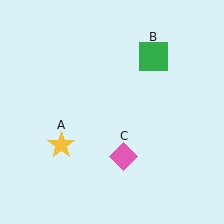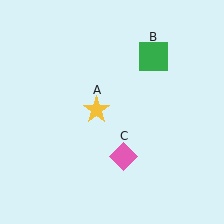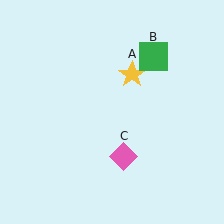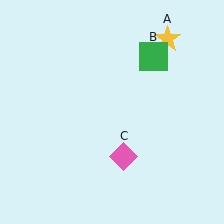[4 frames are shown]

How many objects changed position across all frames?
1 object changed position: yellow star (object A).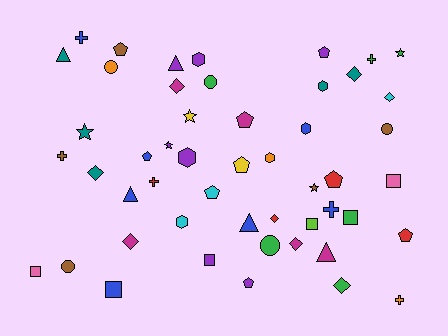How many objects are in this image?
There are 50 objects.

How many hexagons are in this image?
There are 6 hexagons.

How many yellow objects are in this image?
There are 2 yellow objects.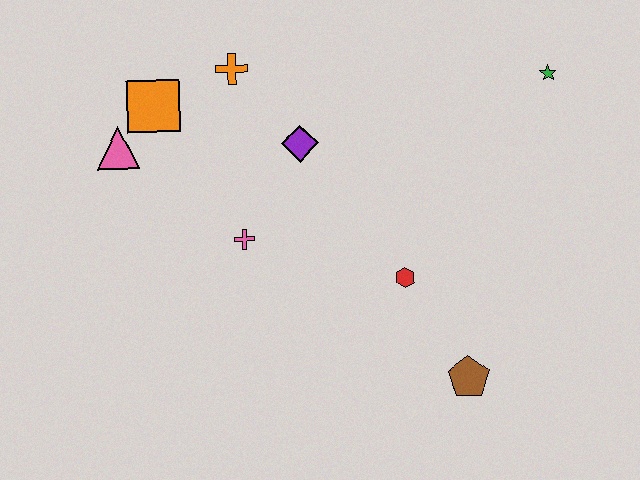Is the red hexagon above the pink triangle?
No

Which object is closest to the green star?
The red hexagon is closest to the green star.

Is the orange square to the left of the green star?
Yes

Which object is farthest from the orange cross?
The brown pentagon is farthest from the orange cross.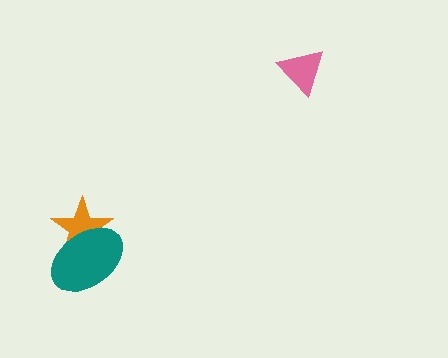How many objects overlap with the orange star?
1 object overlaps with the orange star.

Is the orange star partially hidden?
Yes, it is partially covered by another shape.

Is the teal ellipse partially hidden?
No, no other shape covers it.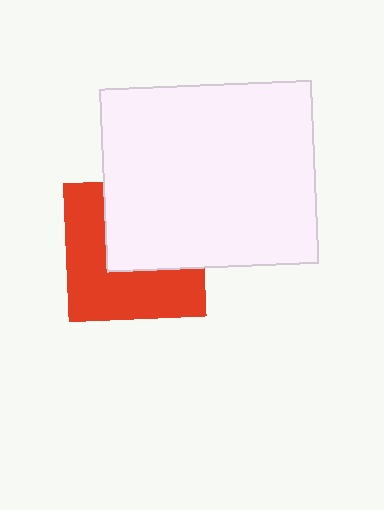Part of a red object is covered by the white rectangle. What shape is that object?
It is a square.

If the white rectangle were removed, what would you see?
You would see the complete red square.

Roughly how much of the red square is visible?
About half of it is visible (roughly 53%).